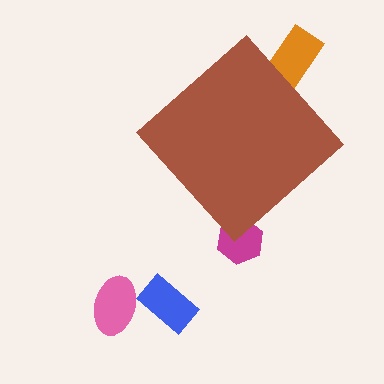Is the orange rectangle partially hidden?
Yes, the orange rectangle is partially hidden behind the brown diamond.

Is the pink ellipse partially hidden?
No, the pink ellipse is fully visible.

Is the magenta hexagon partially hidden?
Yes, the magenta hexagon is partially hidden behind the brown diamond.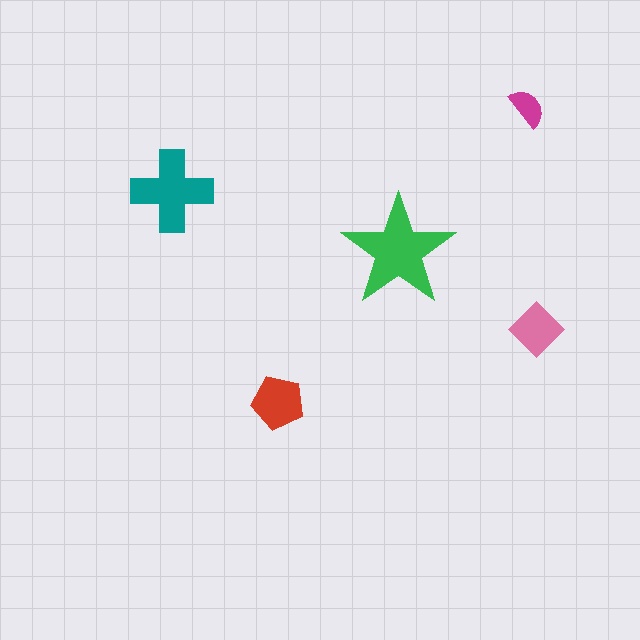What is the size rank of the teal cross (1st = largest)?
2nd.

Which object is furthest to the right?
The pink diamond is rightmost.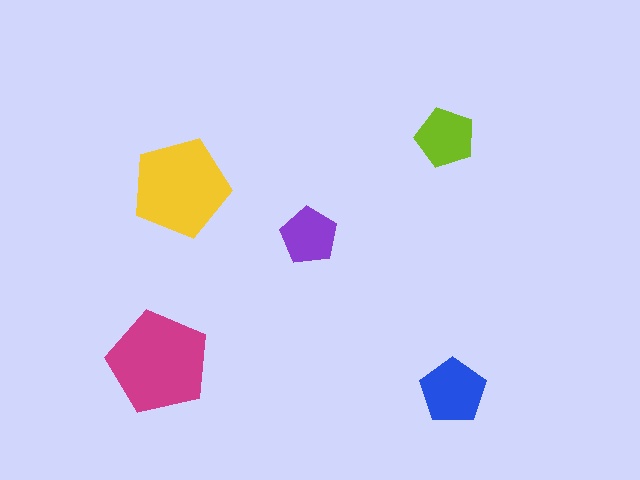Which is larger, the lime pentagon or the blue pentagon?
The blue one.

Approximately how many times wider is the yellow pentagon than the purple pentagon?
About 1.5 times wider.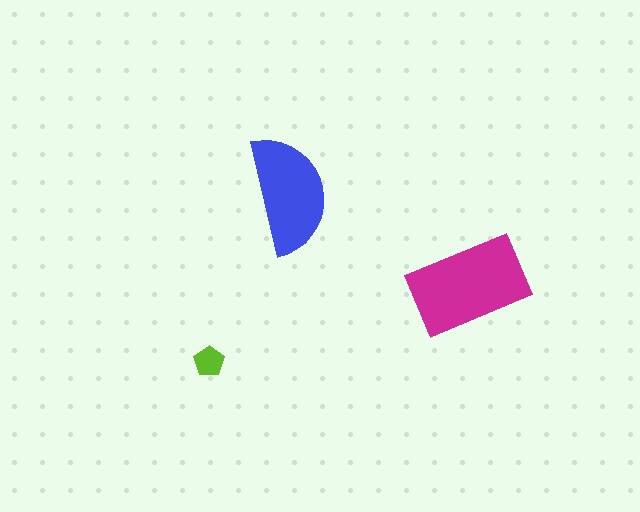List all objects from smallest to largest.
The lime pentagon, the blue semicircle, the magenta rectangle.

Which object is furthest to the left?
The lime pentagon is leftmost.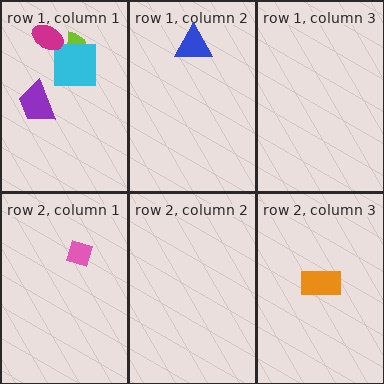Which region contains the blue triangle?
The row 1, column 2 region.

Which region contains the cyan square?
The row 1, column 1 region.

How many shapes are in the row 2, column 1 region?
1.